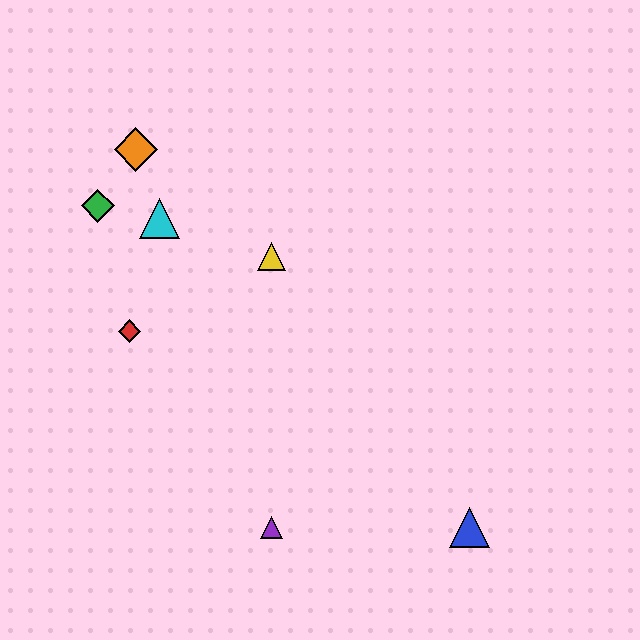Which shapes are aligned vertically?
The yellow triangle, the purple triangle are aligned vertically.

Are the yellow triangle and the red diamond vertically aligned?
No, the yellow triangle is at x≈271 and the red diamond is at x≈129.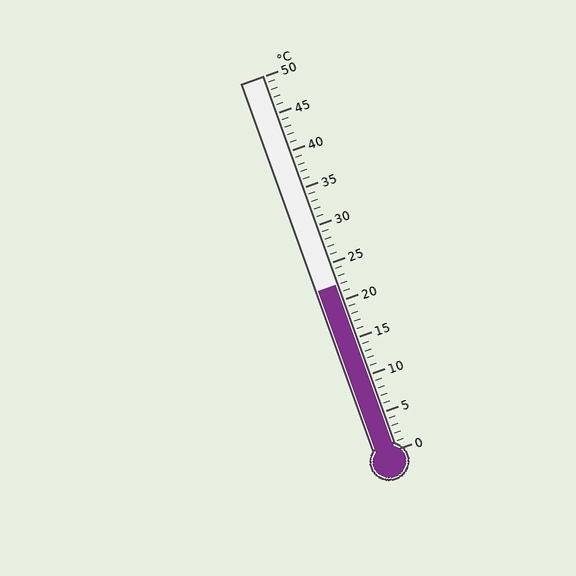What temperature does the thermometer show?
The thermometer shows approximately 22°C.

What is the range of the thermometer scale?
The thermometer scale ranges from 0°C to 50°C.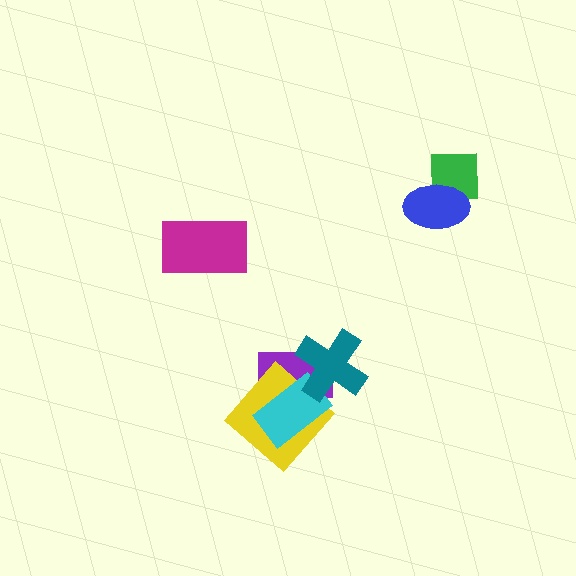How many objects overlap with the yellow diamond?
2 objects overlap with the yellow diamond.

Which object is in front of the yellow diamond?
The cyan rectangle is in front of the yellow diamond.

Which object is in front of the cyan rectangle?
The teal cross is in front of the cyan rectangle.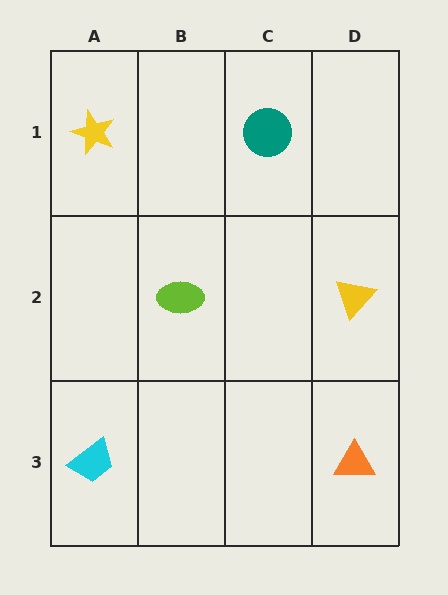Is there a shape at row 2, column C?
No, that cell is empty.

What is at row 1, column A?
A yellow star.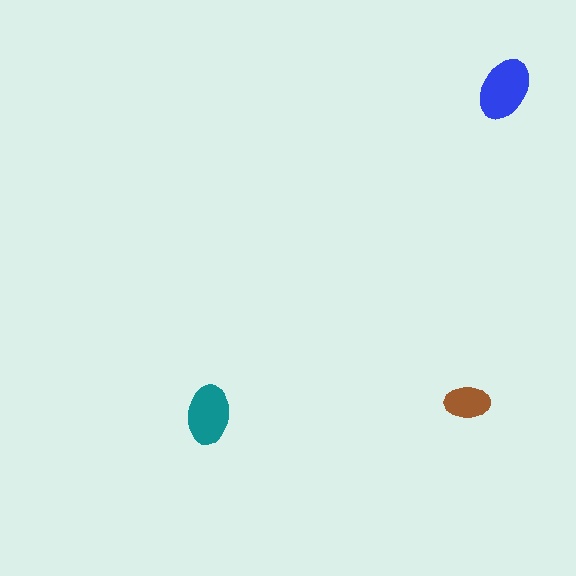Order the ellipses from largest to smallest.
the blue one, the teal one, the brown one.